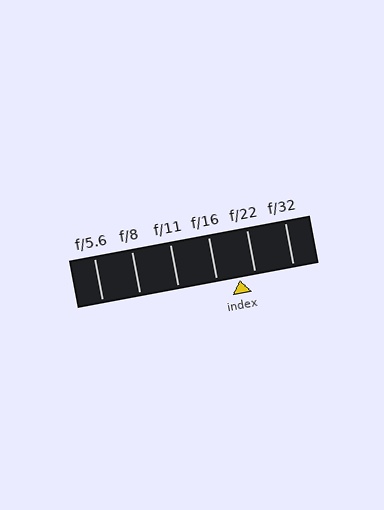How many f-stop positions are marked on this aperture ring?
There are 6 f-stop positions marked.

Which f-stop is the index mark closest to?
The index mark is closest to f/22.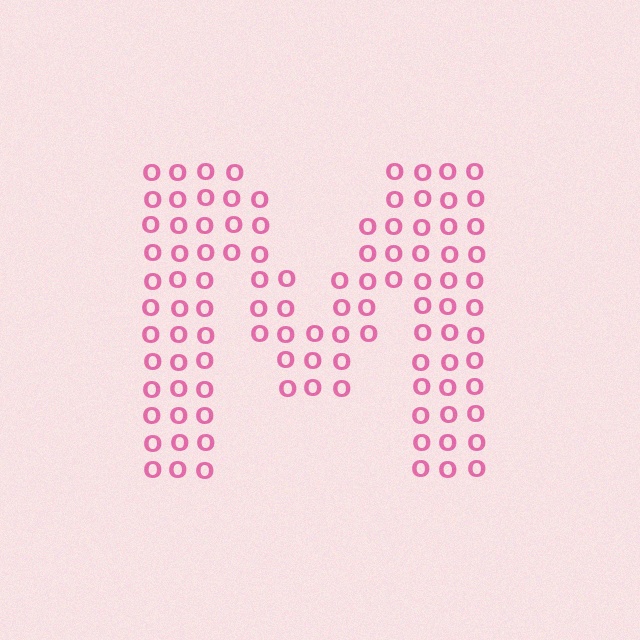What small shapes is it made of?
It is made of small letter O's.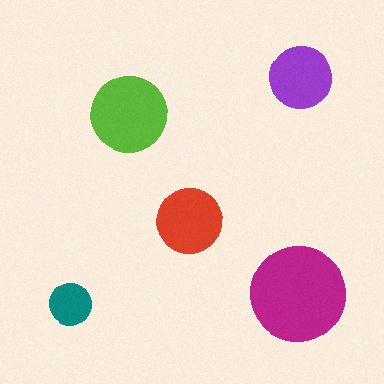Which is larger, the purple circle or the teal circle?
The purple one.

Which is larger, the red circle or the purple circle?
The red one.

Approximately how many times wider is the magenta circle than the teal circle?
About 2 times wider.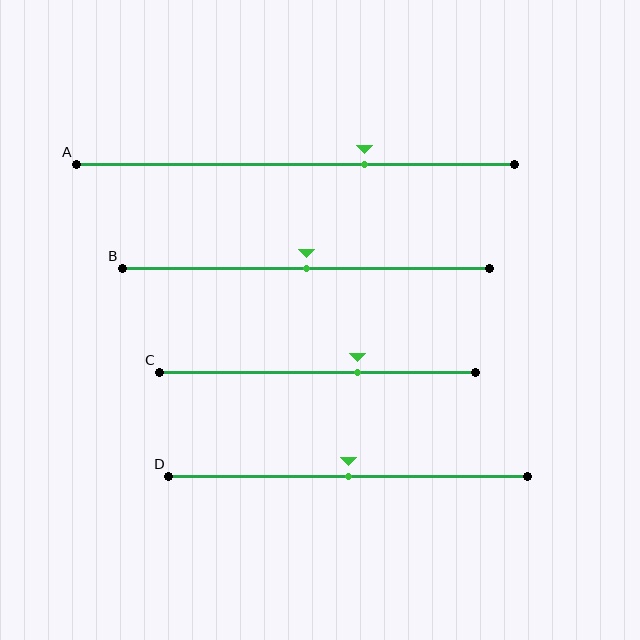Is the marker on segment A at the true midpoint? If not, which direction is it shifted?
No, the marker on segment A is shifted to the right by about 16% of the segment length.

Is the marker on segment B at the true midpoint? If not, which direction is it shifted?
Yes, the marker on segment B is at the true midpoint.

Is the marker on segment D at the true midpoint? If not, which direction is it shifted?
Yes, the marker on segment D is at the true midpoint.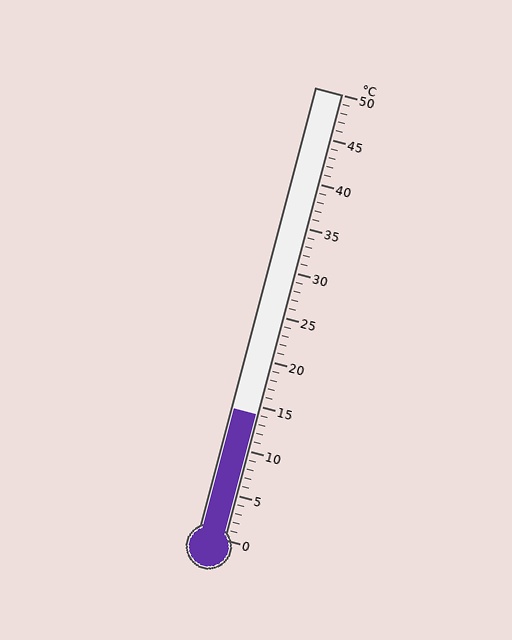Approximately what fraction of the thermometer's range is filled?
The thermometer is filled to approximately 30% of its range.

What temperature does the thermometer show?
The thermometer shows approximately 14°C.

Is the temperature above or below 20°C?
The temperature is below 20°C.